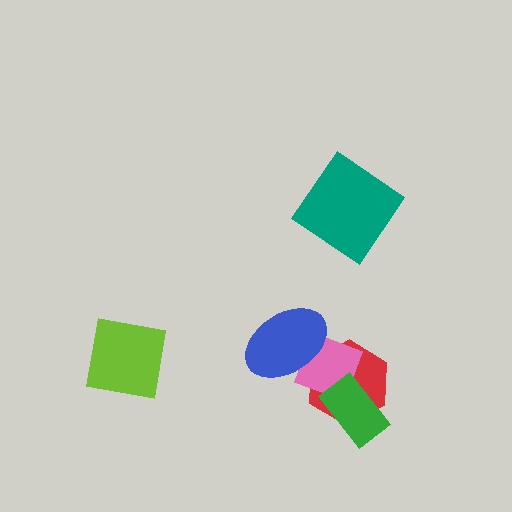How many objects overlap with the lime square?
0 objects overlap with the lime square.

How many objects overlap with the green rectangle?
2 objects overlap with the green rectangle.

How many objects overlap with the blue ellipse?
2 objects overlap with the blue ellipse.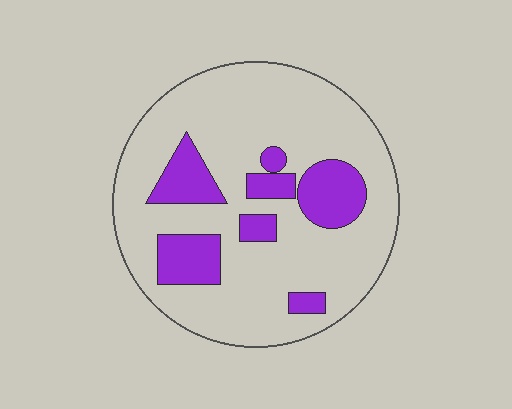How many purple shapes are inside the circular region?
7.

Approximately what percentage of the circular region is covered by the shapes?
Approximately 20%.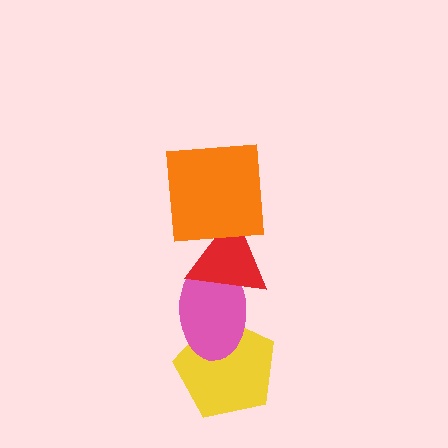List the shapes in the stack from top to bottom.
From top to bottom: the orange square, the red triangle, the pink ellipse, the yellow pentagon.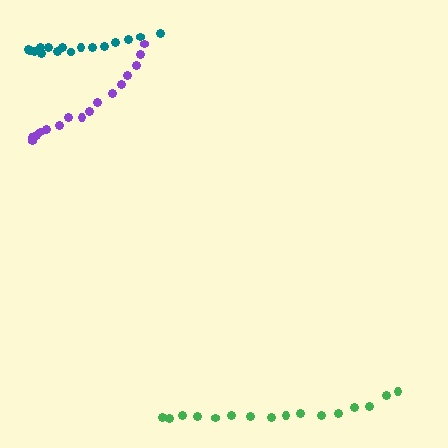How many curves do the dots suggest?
There are 3 distinct paths.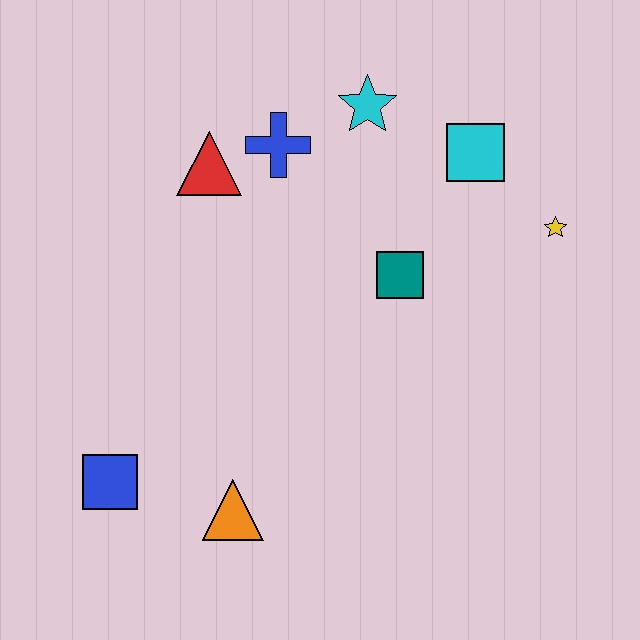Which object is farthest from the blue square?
The yellow star is farthest from the blue square.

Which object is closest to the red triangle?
The blue cross is closest to the red triangle.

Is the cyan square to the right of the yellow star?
No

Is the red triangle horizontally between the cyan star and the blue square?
Yes